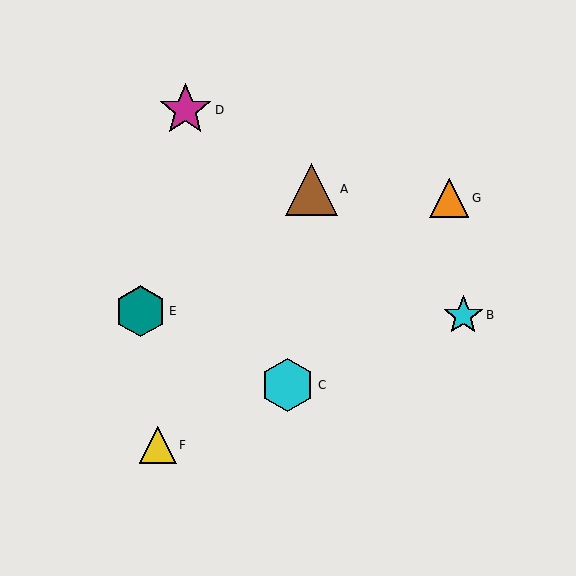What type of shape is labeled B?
Shape B is a cyan star.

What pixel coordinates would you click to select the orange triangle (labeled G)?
Click at (449, 198) to select the orange triangle G.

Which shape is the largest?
The cyan hexagon (labeled C) is the largest.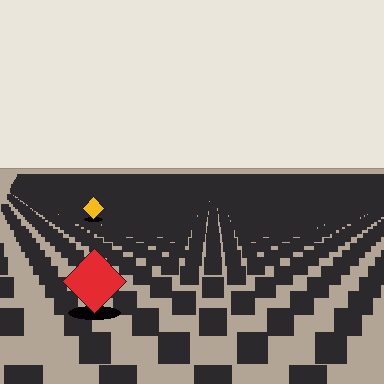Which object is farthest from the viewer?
The yellow diamond is farthest from the viewer. It appears smaller and the ground texture around it is denser.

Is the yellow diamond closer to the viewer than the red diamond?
No. The red diamond is closer — you can tell from the texture gradient: the ground texture is coarser near it.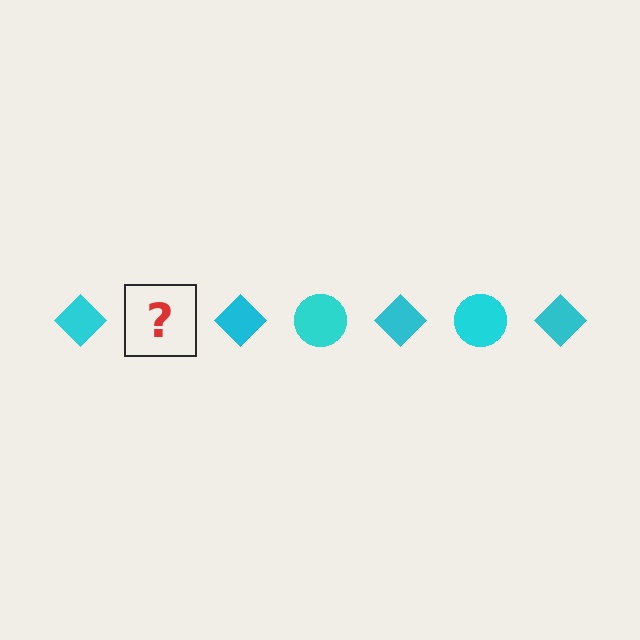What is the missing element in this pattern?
The missing element is a cyan circle.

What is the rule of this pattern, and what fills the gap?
The rule is that the pattern cycles through diamond, circle shapes in cyan. The gap should be filled with a cyan circle.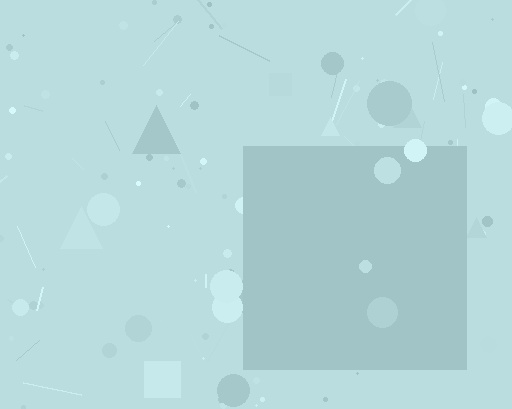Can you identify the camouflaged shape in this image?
The camouflaged shape is a square.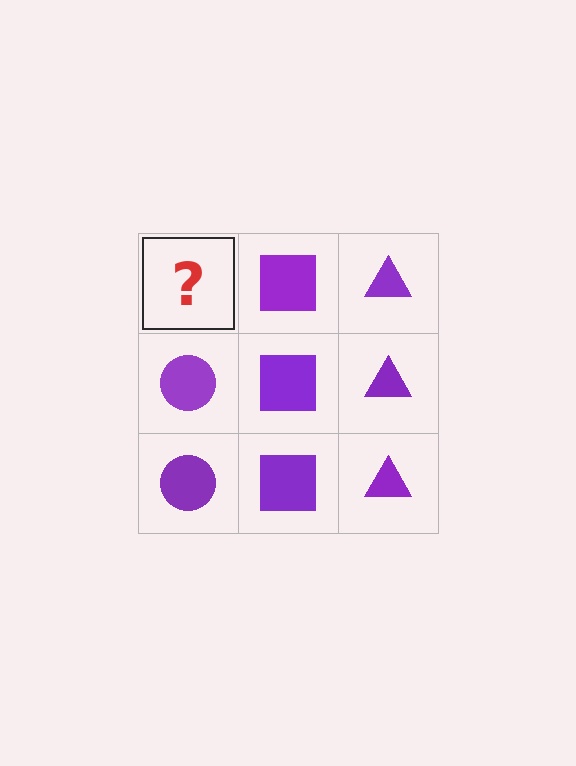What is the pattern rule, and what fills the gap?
The rule is that each column has a consistent shape. The gap should be filled with a purple circle.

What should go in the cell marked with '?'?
The missing cell should contain a purple circle.